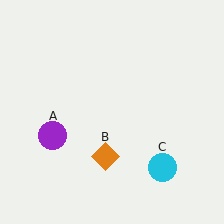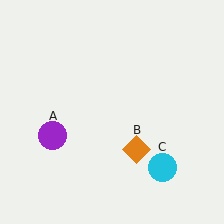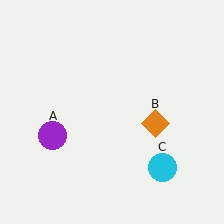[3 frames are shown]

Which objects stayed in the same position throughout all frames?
Purple circle (object A) and cyan circle (object C) remained stationary.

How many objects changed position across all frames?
1 object changed position: orange diamond (object B).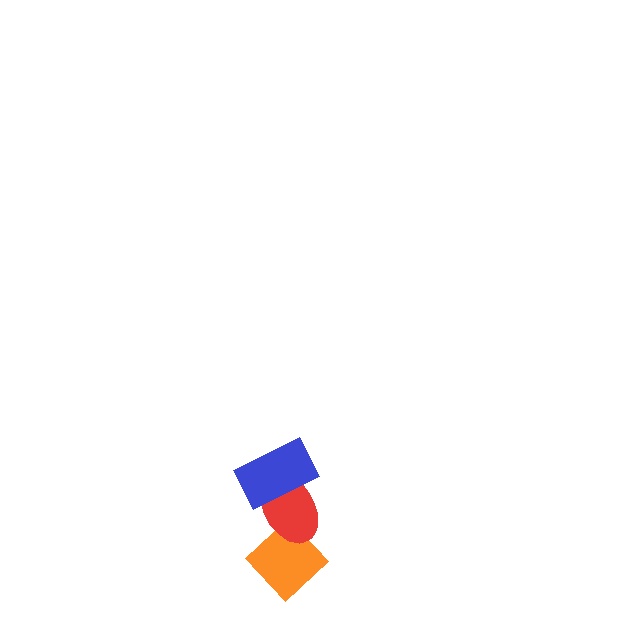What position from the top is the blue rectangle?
The blue rectangle is 1st from the top.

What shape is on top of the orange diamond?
The red ellipse is on top of the orange diamond.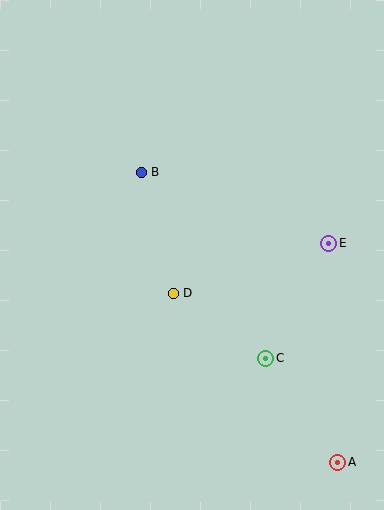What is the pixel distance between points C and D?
The distance between C and D is 113 pixels.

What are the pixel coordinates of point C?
Point C is at (266, 358).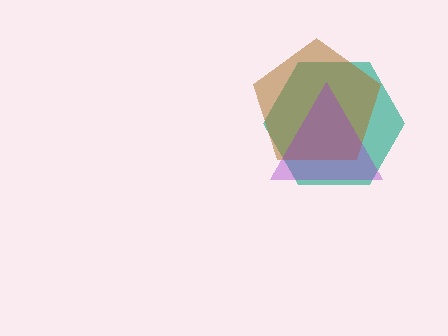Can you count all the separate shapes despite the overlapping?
Yes, there are 3 separate shapes.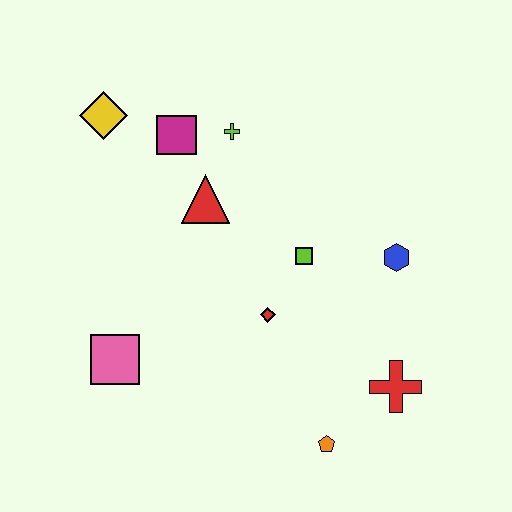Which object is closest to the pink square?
The red diamond is closest to the pink square.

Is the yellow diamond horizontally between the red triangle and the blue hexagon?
No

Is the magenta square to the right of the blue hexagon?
No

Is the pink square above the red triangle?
No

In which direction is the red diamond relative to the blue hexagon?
The red diamond is to the left of the blue hexagon.